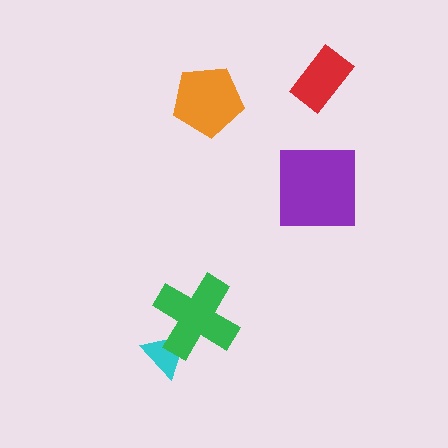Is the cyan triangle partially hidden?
Yes, it is partially covered by another shape.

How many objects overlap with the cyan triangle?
1 object overlaps with the cyan triangle.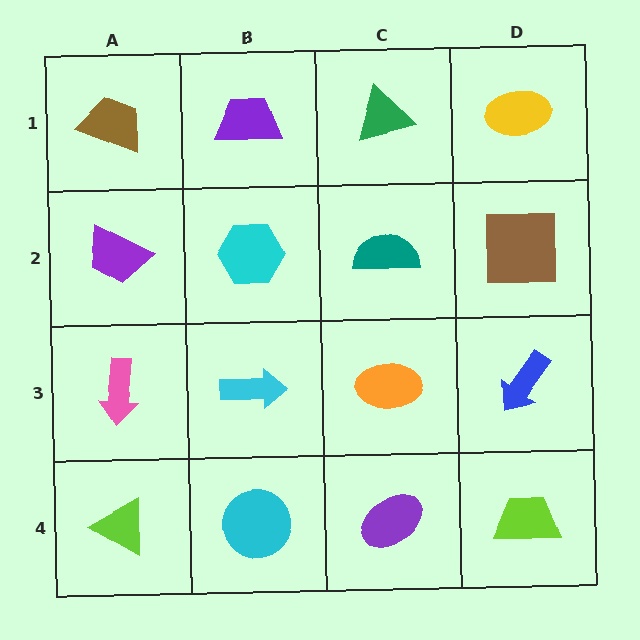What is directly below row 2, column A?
A pink arrow.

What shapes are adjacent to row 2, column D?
A yellow ellipse (row 1, column D), a blue arrow (row 3, column D), a teal semicircle (row 2, column C).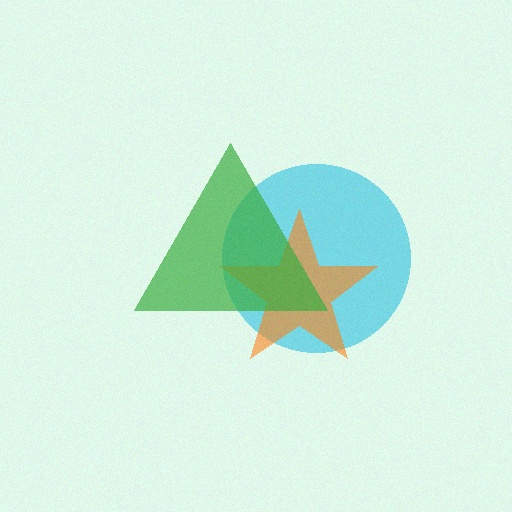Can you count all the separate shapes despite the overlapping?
Yes, there are 3 separate shapes.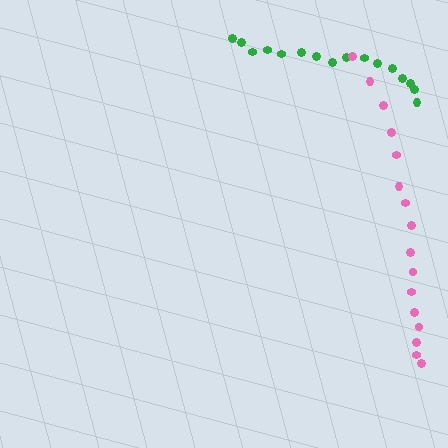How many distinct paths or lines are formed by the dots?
There are 2 distinct paths.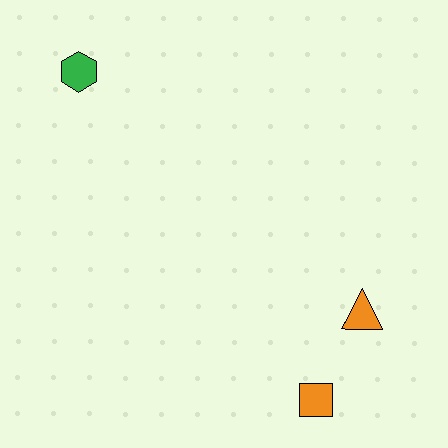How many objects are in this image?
There are 3 objects.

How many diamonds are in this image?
There are no diamonds.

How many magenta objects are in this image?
There are no magenta objects.